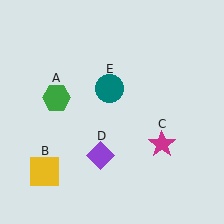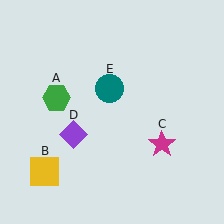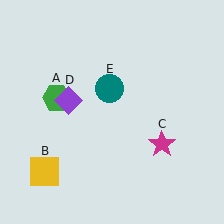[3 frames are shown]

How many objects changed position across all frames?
1 object changed position: purple diamond (object D).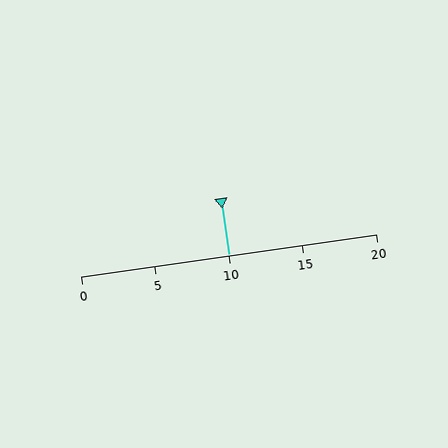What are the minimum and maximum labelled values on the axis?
The axis runs from 0 to 20.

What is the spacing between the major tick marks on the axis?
The major ticks are spaced 5 apart.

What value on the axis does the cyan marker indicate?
The marker indicates approximately 10.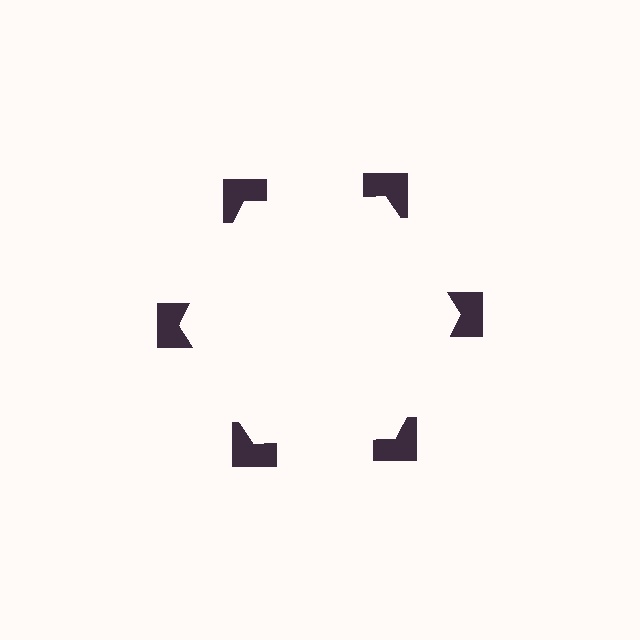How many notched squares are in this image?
There are 6 — one at each vertex of the illusory hexagon.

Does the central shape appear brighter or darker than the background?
It typically appears slightly brighter than the background, even though no actual brightness change is drawn.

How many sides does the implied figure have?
6 sides.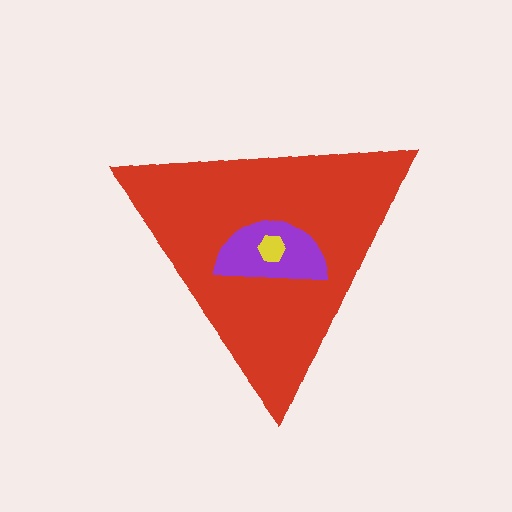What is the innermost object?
The yellow hexagon.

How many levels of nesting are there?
3.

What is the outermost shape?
The red triangle.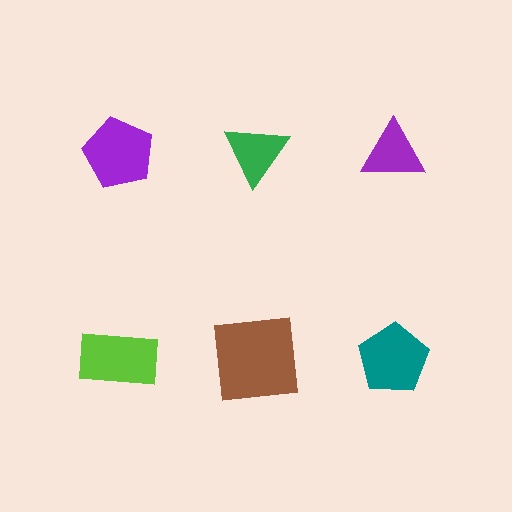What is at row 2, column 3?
A teal pentagon.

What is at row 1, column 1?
A purple pentagon.